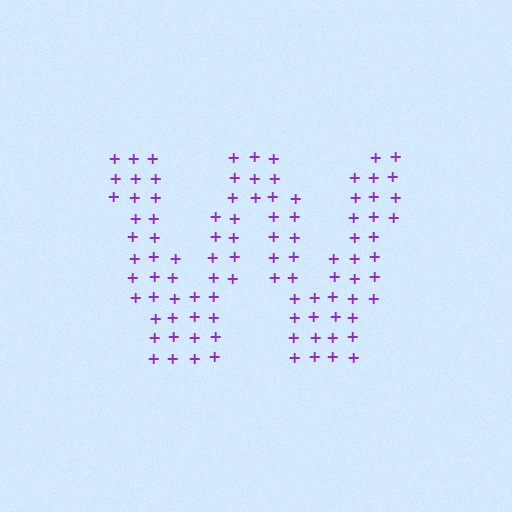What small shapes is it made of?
It is made of small plus signs.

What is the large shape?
The large shape is the letter W.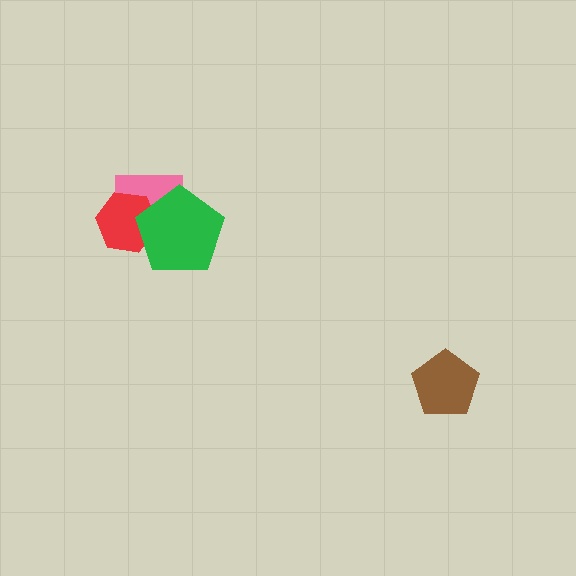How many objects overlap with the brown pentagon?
0 objects overlap with the brown pentagon.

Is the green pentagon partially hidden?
No, no other shape covers it.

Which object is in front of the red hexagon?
The green pentagon is in front of the red hexagon.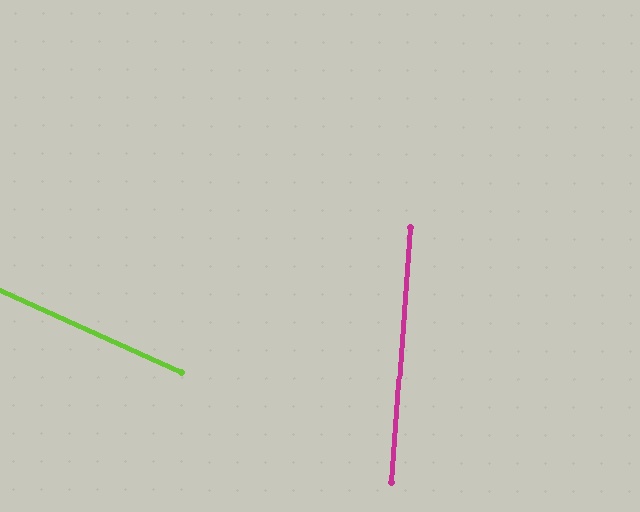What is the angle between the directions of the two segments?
Approximately 70 degrees.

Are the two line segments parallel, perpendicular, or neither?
Neither parallel nor perpendicular — they differ by about 70°.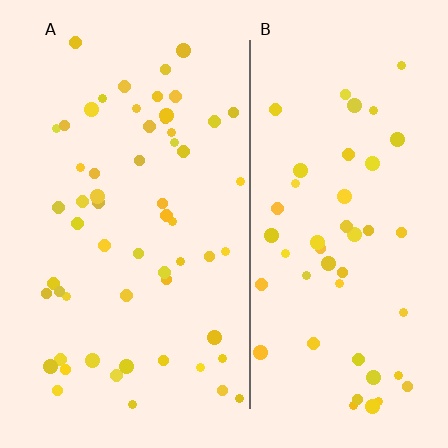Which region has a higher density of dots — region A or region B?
A (the left).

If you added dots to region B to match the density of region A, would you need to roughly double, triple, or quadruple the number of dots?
Approximately double.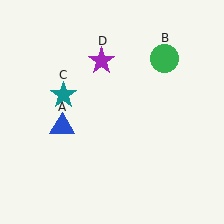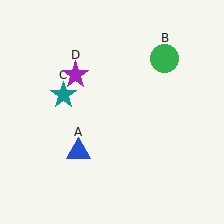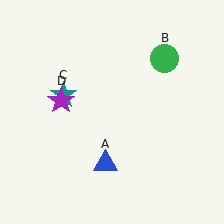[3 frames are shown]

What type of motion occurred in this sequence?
The blue triangle (object A), purple star (object D) rotated counterclockwise around the center of the scene.